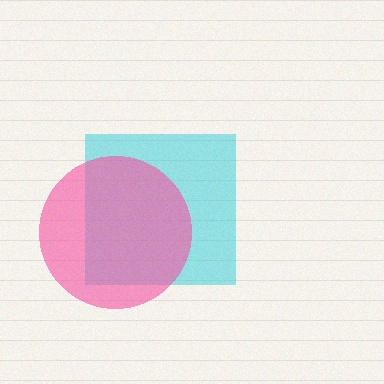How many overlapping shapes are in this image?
There are 2 overlapping shapes in the image.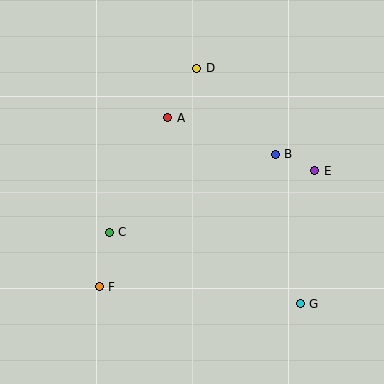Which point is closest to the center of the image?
Point A at (168, 118) is closest to the center.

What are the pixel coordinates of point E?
Point E is at (315, 171).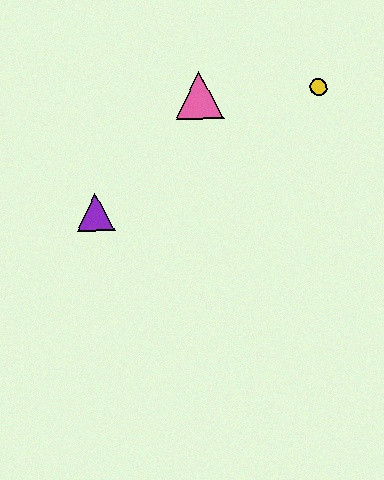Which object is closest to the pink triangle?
The yellow circle is closest to the pink triangle.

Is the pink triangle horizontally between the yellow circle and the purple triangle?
Yes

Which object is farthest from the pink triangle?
The purple triangle is farthest from the pink triangle.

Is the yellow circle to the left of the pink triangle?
No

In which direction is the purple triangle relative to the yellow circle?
The purple triangle is to the left of the yellow circle.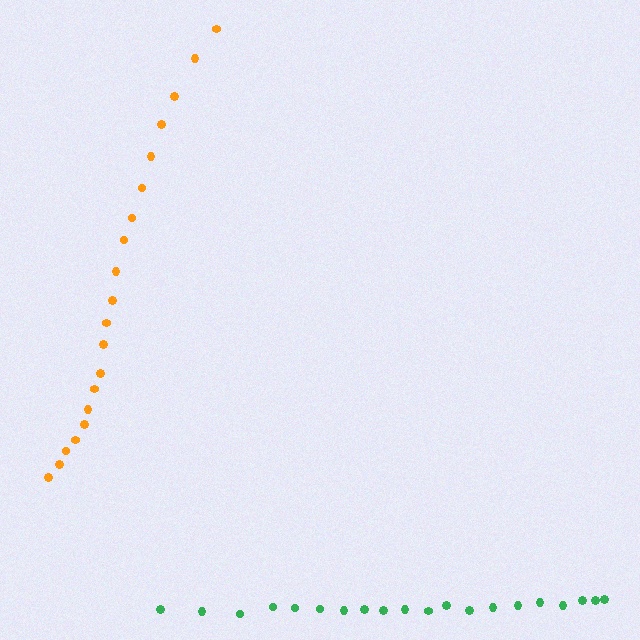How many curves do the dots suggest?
There are 2 distinct paths.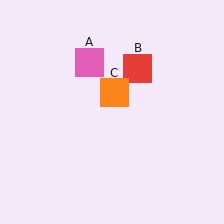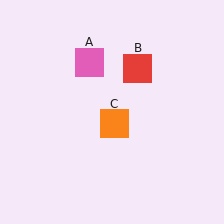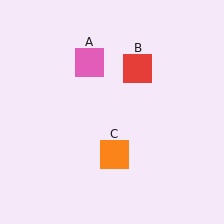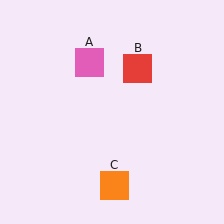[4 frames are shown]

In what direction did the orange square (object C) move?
The orange square (object C) moved down.